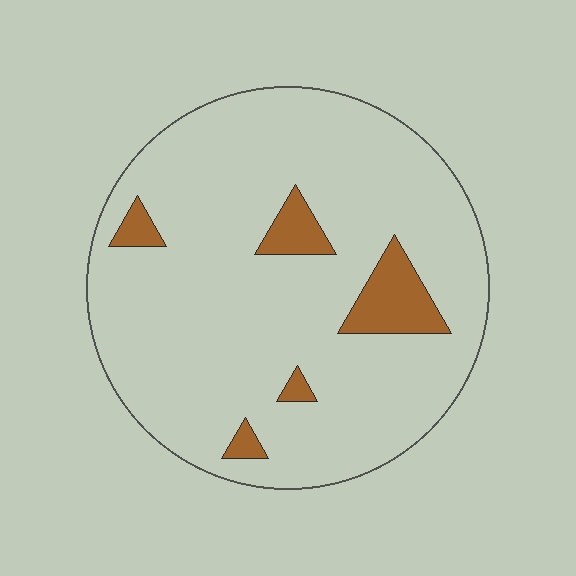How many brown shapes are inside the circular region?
5.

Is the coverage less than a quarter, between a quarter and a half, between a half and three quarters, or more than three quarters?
Less than a quarter.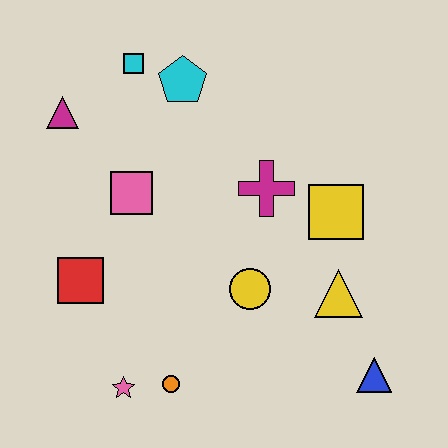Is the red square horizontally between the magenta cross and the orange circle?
No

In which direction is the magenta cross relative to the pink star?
The magenta cross is above the pink star.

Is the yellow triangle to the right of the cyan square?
Yes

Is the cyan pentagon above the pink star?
Yes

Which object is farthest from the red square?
The blue triangle is farthest from the red square.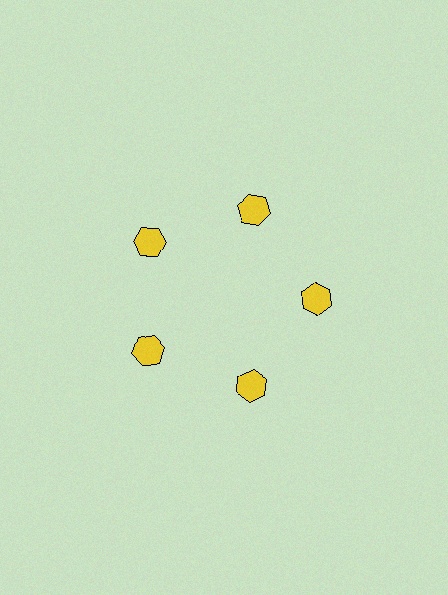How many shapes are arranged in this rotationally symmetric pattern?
There are 5 shapes, arranged in 5 groups of 1.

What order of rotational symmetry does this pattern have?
This pattern has 5-fold rotational symmetry.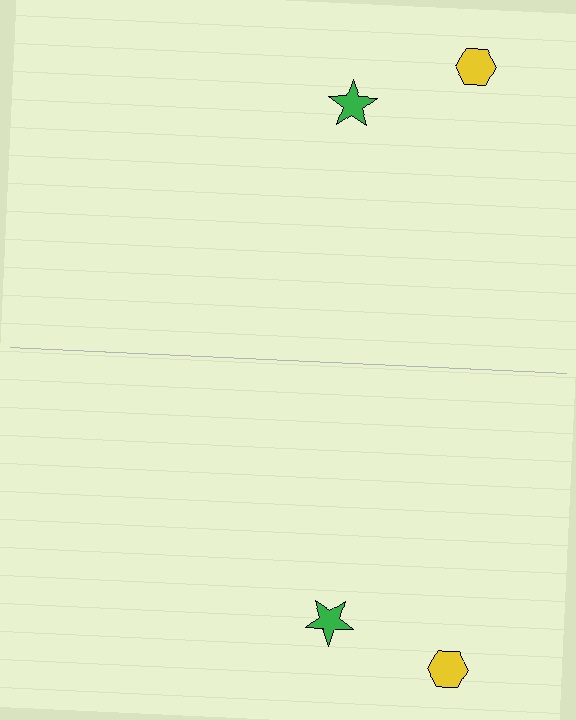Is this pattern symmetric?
Yes, this pattern has bilateral (reflection) symmetry.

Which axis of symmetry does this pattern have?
The pattern has a horizontal axis of symmetry running through the center of the image.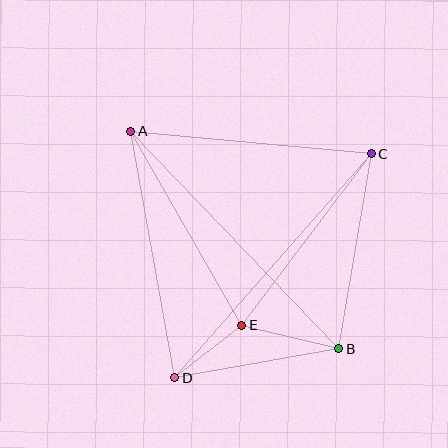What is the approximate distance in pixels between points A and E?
The distance between A and E is approximately 223 pixels.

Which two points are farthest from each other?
Points A and B are farthest from each other.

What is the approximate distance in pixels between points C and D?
The distance between C and D is approximately 298 pixels.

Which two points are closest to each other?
Points D and E are closest to each other.